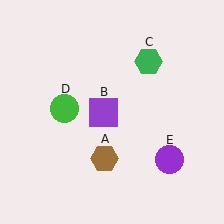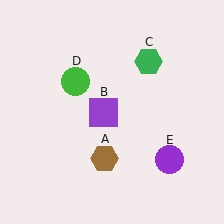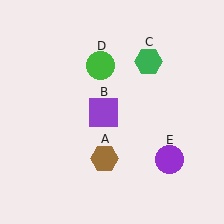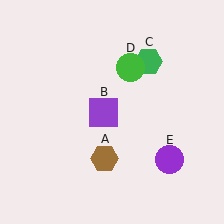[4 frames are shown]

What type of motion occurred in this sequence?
The green circle (object D) rotated clockwise around the center of the scene.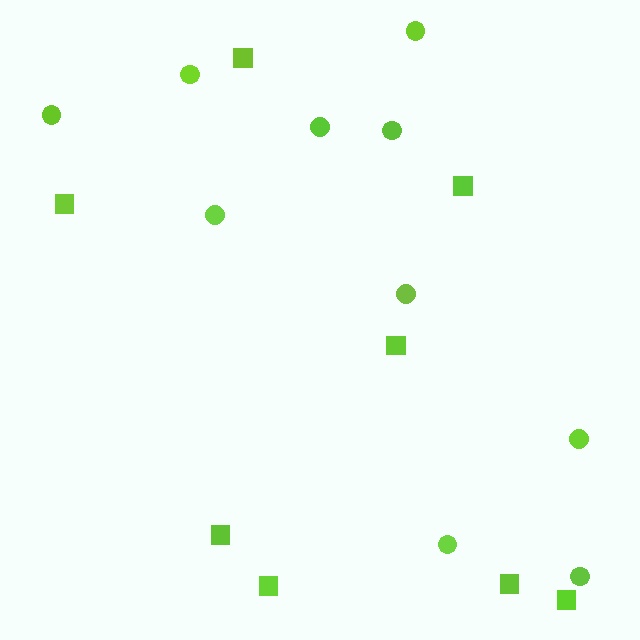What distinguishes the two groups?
There are 2 groups: one group of squares (8) and one group of circles (10).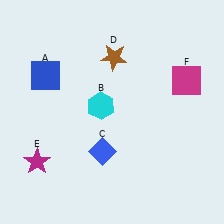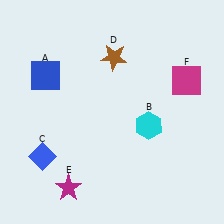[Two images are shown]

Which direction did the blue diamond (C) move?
The blue diamond (C) moved left.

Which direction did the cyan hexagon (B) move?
The cyan hexagon (B) moved right.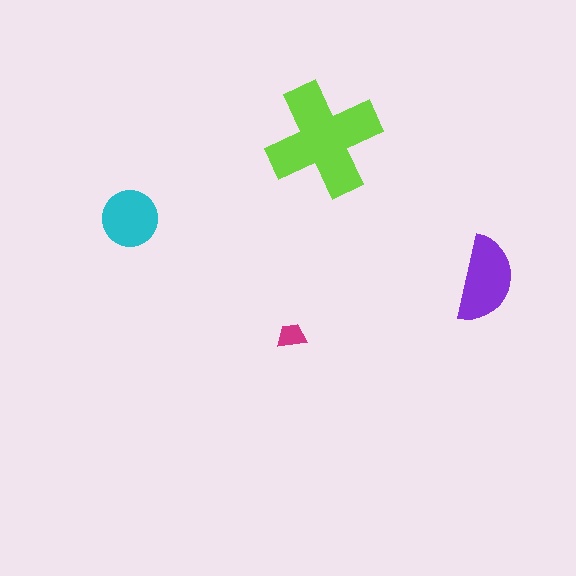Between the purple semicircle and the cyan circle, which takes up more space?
The purple semicircle.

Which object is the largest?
The lime cross.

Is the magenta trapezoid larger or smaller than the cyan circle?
Smaller.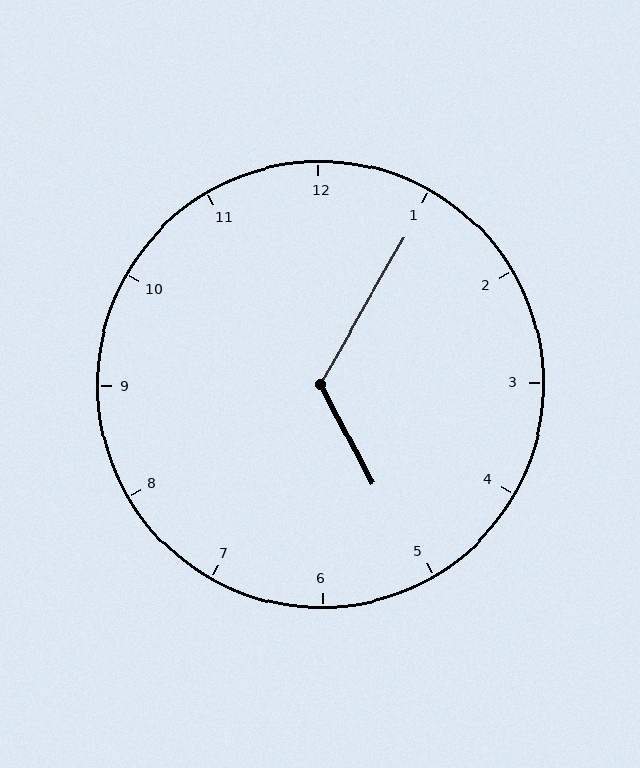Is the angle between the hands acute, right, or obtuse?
It is obtuse.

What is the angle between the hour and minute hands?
Approximately 122 degrees.